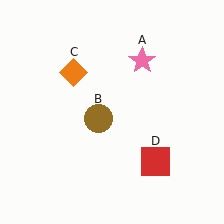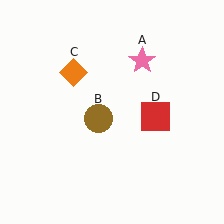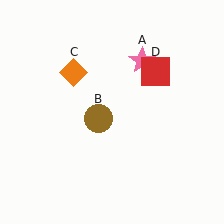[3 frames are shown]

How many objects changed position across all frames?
1 object changed position: red square (object D).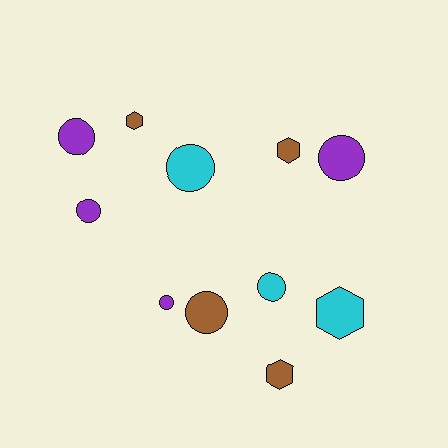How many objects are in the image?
There are 11 objects.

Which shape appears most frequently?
Circle, with 7 objects.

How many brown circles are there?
There is 1 brown circle.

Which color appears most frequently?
Purple, with 4 objects.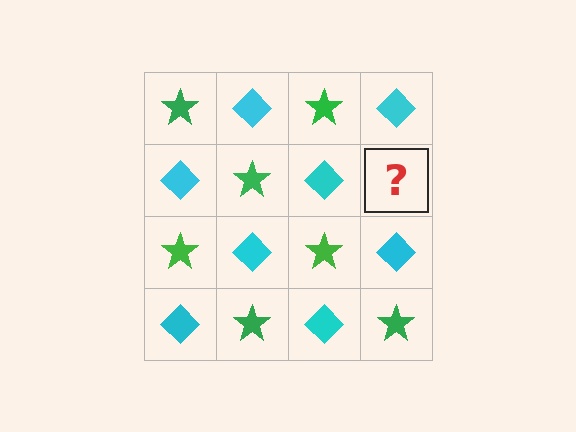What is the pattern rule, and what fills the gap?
The rule is that it alternates green star and cyan diamond in a checkerboard pattern. The gap should be filled with a green star.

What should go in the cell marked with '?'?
The missing cell should contain a green star.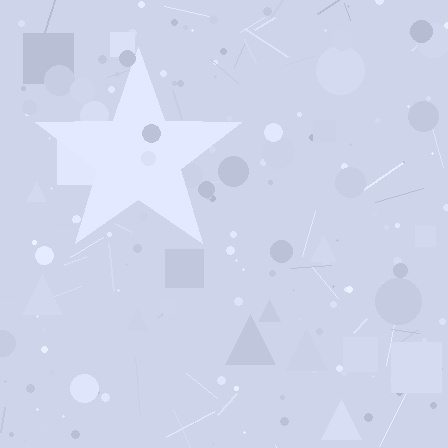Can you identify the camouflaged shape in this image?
The camouflaged shape is a star.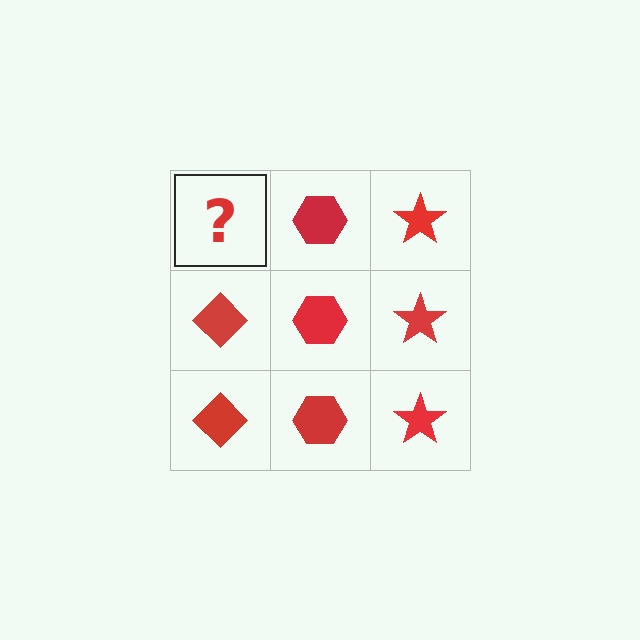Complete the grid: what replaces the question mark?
The question mark should be replaced with a red diamond.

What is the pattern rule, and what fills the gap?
The rule is that each column has a consistent shape. The gap should be filled with a red diamond.